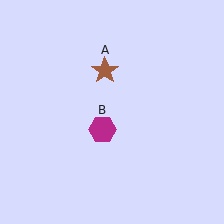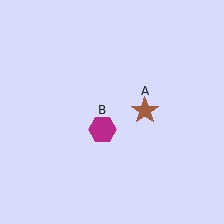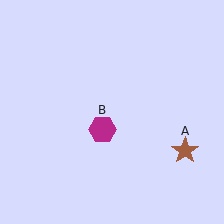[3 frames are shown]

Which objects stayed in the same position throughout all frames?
Magenta hexagon (object B) remained stationary.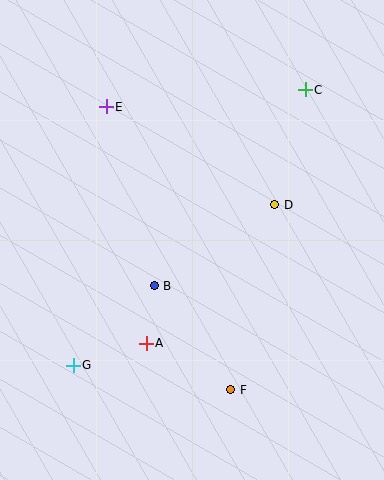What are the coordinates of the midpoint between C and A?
The midpoint between C and A is at (226, 217).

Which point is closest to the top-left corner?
Point E is closest to the top-left corner.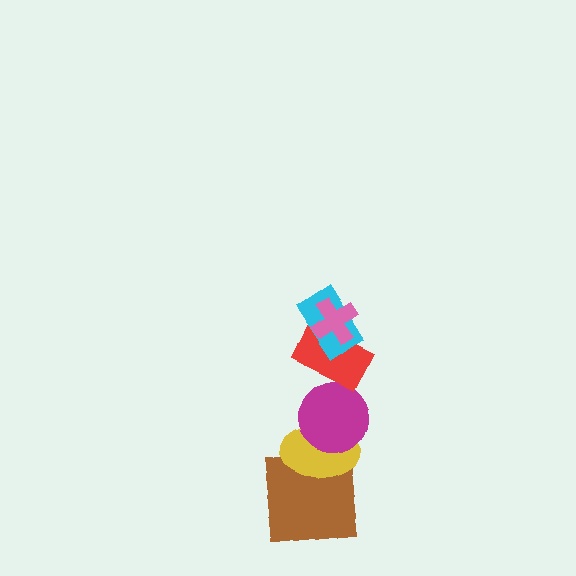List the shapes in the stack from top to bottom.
From top to bottom: the pink cross, the cyan rectangle, the red rectangle, the magenta circle, the yellow ellipse, the brown square.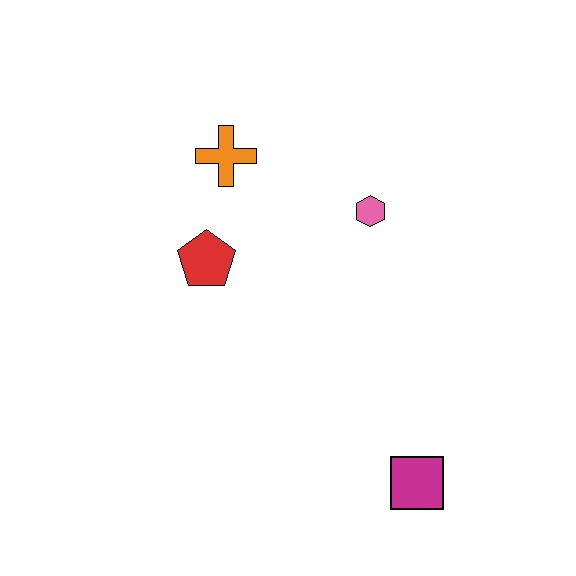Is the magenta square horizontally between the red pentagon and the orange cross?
No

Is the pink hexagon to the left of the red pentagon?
No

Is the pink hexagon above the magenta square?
Yes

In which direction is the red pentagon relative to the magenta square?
The red pentagon is above the magenta square.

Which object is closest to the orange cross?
The red pentagon is closest to the orange cross.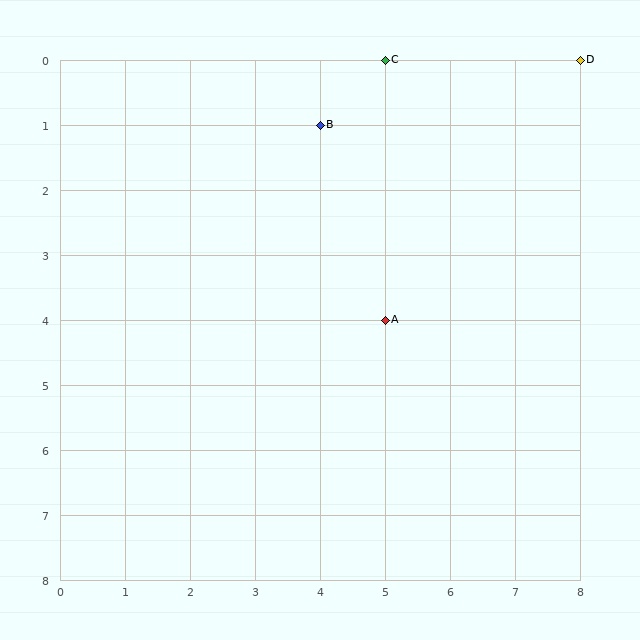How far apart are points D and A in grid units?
Points D and A are 3 columns and 4 rows apart (about 5.0 grid units diagonally).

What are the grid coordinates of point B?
Point B is at grid coordinates (4, 1).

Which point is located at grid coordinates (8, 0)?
Point D is at (8, 0).